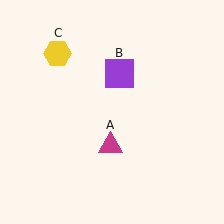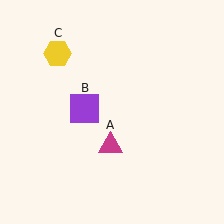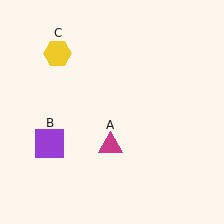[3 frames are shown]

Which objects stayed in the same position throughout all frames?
Magenta triangle (object A) and yellow hexagon (object C) remained stationary.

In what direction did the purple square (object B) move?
The purple square (object B) moved down and to the left.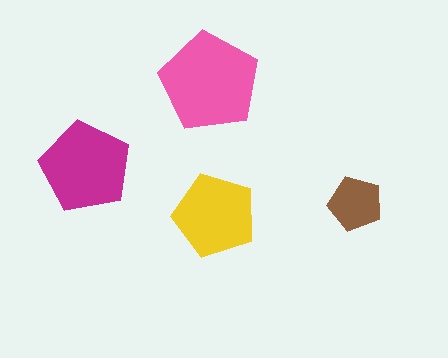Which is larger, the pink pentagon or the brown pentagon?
The pink one.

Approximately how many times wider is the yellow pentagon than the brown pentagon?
About 1.5 times wider.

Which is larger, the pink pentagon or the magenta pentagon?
The pink one.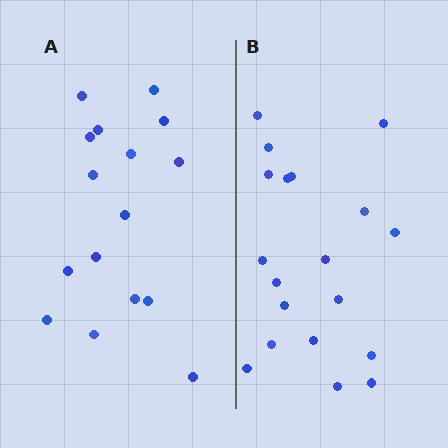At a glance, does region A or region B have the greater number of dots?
Region B (the right region) has more dots.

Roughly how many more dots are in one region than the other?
Region B has just a few more — roughly 2 or 3 more dots than region A.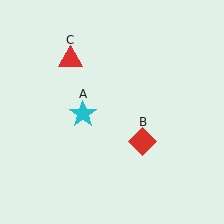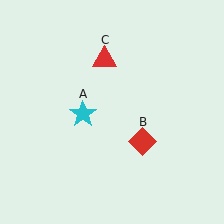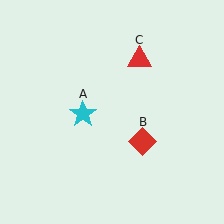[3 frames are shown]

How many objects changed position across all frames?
1 object changed position: red triangle (object C).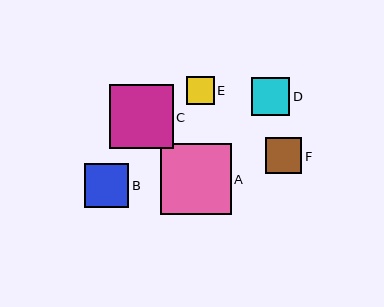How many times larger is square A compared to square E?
Square A is approximately 2.5 times the size of square E.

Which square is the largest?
Square A is the largest with a size of approximately 71 pixels.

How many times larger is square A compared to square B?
Square A is approximately 1.6 times the size of square B.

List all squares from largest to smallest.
From largest to smallest: A, C, B, D, F, E.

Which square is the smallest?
Square E is the smallest with a size of approximately 28 pixels.